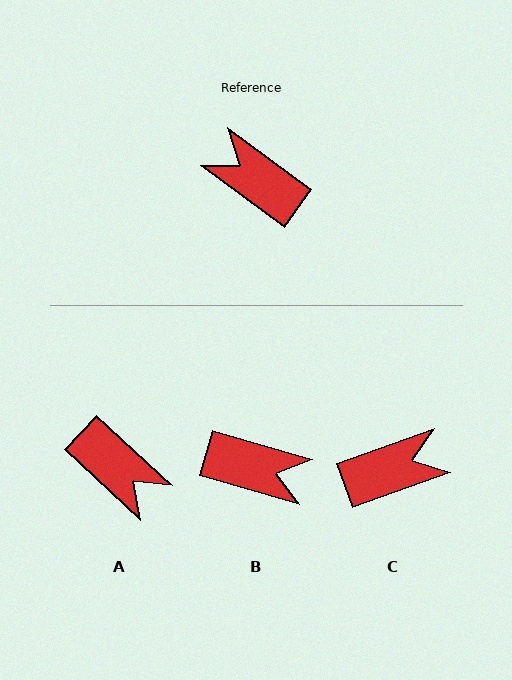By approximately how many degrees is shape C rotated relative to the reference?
Approximately 124 degrees clockwise.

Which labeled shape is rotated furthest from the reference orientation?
A, about 173 degrees away.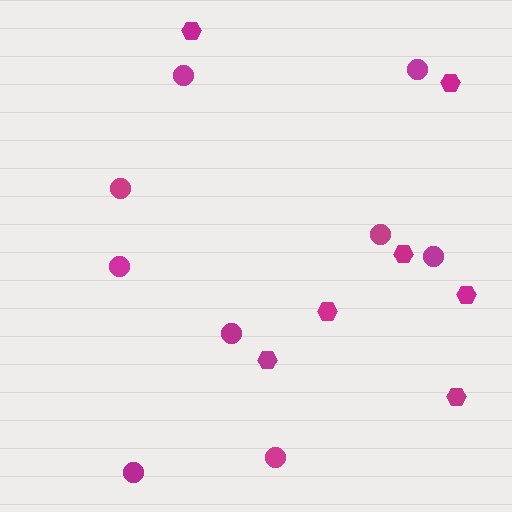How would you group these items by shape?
There are 2 groups: one group of circles (9) and one group of hexagons (7).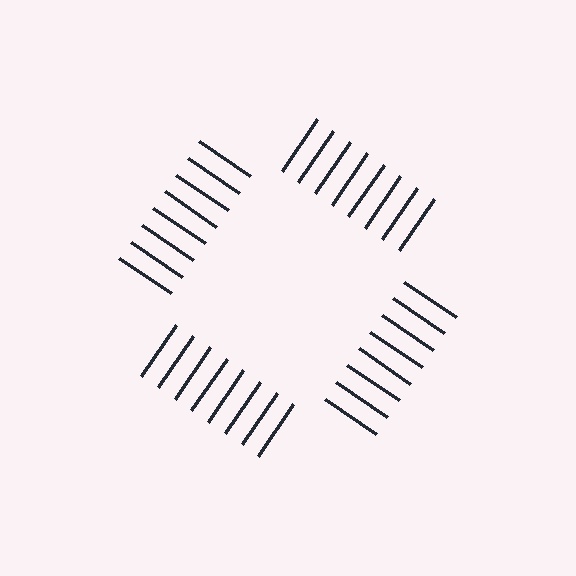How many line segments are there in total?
32 — 8 along each of the 4 edges.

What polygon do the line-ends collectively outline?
An illusory square — the line segments terminate on its edges but no continuous stroke is drawn.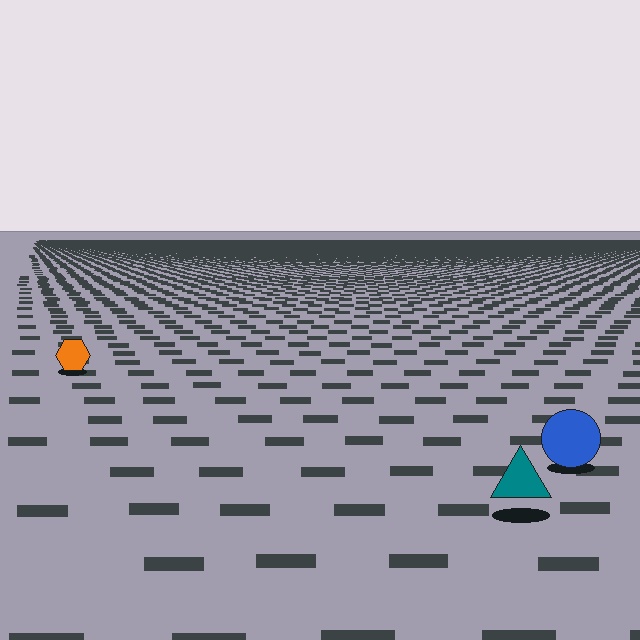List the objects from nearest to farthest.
From nearest to farthest: the teal triangle, the blue circle, the orange hexagon.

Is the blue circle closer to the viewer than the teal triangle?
No. The teal triangle is closer — you can tell from the texture gradient: the ground texture is coarser near it.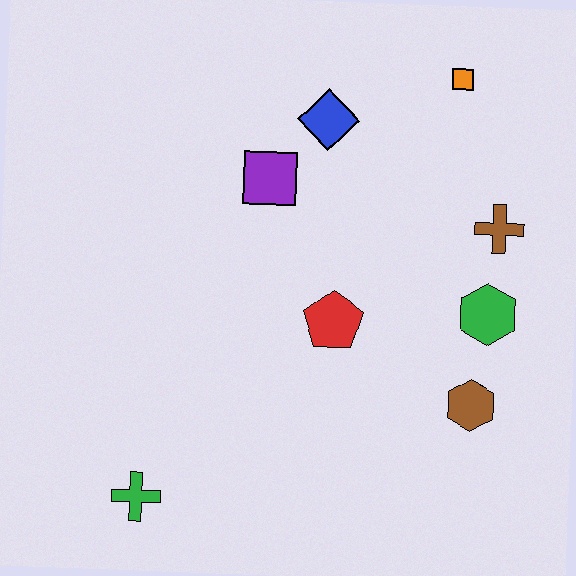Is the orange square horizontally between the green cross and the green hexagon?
Yes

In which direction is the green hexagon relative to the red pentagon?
The green hexagon is to the right of the red pentagon.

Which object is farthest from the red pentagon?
The orange square is farthest from the red pentagon.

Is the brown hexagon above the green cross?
Yes